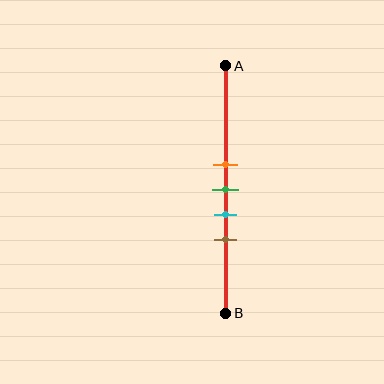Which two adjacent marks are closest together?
The orange and green marks are the closest adjacent pair.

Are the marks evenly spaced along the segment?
Yes, the marks are approximately evenly spaced.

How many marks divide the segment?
There are 4 marks dividing the segment.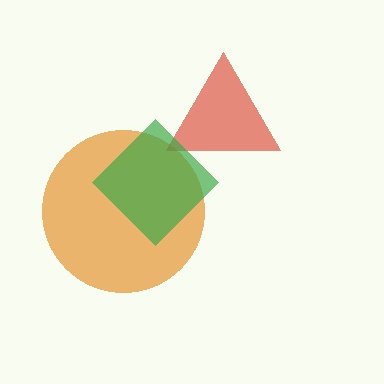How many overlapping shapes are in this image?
There are 3 overlapping shapes in the image.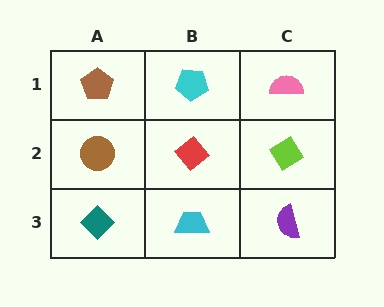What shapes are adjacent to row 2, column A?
A brown pentagon (row 1, column A), a teal diamond (row 3, column A), a red diamond (row 2, column B).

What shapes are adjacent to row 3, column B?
A red diamond (row 2, column B), a teal diamond (row 3, column A), a purple semicircle (row 3, column C).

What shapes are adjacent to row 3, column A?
A brown circle (row 2, column A), a cyan trapezoid (row 3, column B).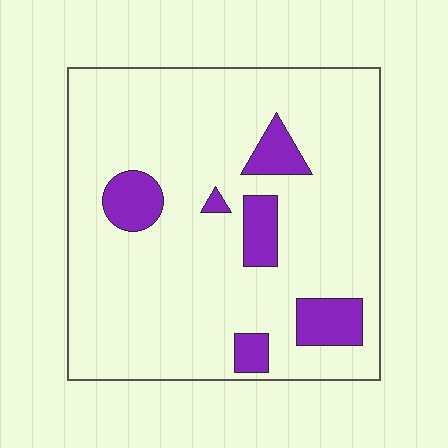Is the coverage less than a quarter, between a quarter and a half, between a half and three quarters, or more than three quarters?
Less than a quarter.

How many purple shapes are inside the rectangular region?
6.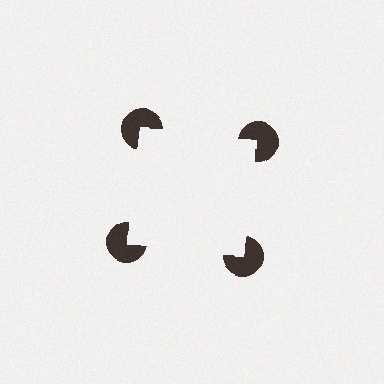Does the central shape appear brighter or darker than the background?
It typically appears slightly brighter than the background, even though no actual brightness change is drawn.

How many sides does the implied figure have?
4 sides.